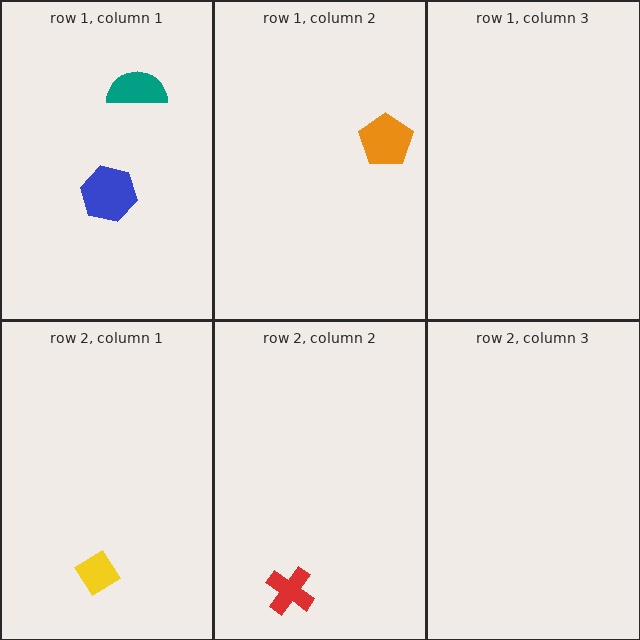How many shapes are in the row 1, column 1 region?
2.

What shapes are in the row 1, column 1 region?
The teal semicircle, the blue hexagon.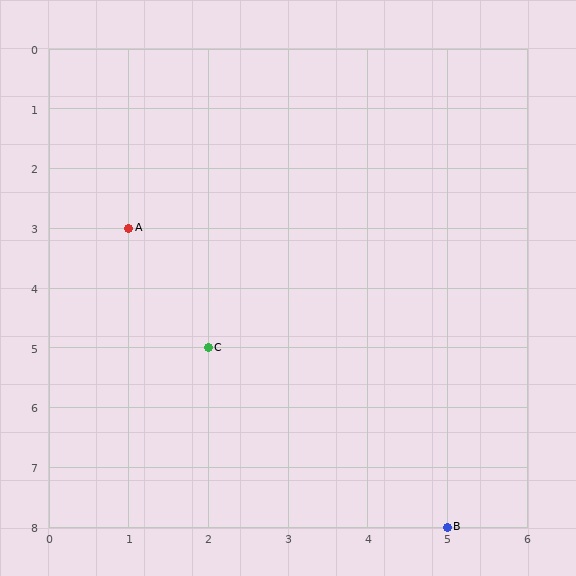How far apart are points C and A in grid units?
Points C and A are 1 column and 2 rows apart (about 2.2 grid units diagonally).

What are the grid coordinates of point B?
Point B is at grid coordinates (5, 8).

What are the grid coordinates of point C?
Point C is at grid coordinates (2, 5).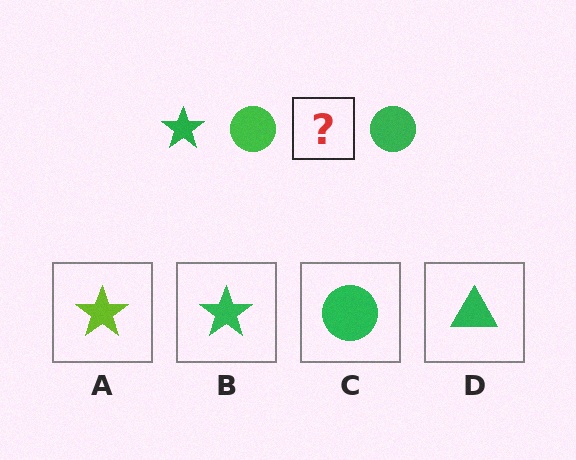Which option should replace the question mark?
Option B.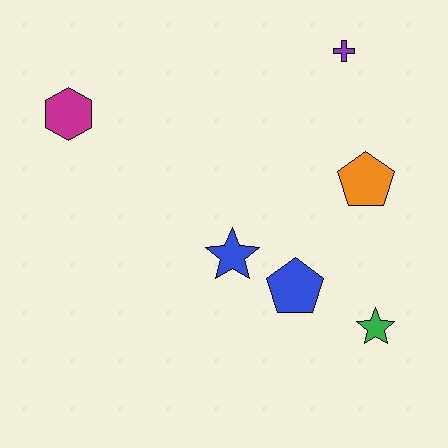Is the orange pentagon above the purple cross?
No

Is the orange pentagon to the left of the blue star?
No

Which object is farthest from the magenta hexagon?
The green star is farthest from the magenta hexagon.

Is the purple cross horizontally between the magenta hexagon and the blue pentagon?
No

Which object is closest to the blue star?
The blue pentagon is closest to the blue star.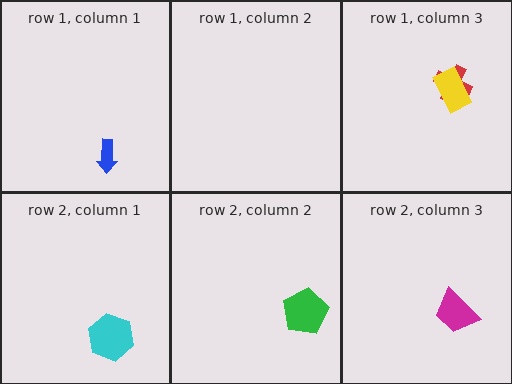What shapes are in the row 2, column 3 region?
The magenta trapezoid.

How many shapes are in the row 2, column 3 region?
1.